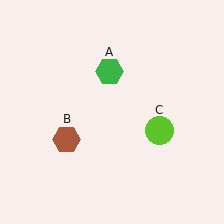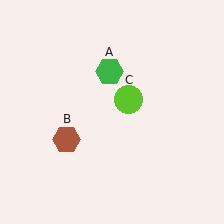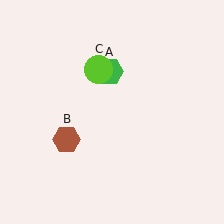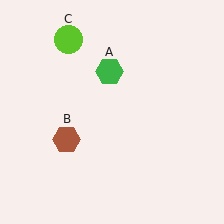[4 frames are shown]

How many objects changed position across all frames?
1 object changed position: lime circle (object C).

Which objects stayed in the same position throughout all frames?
Green hexagon (object A) and brown hexagon (object B) remained stationary.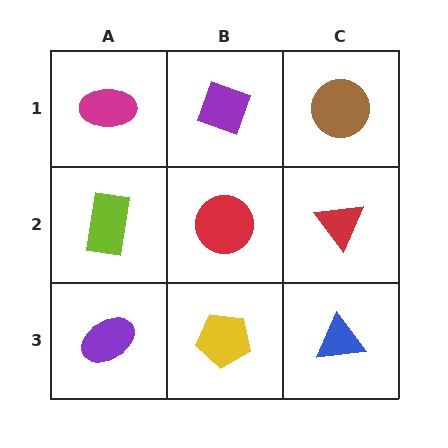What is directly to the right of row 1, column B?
A brown circle.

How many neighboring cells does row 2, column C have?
3.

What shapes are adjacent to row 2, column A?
A magenta ellipse (row 1, column A), a purple ellipse (row 3, column A), a red circle (row 2, column B).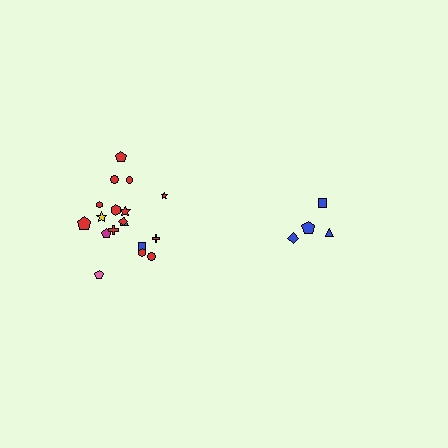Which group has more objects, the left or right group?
The left group.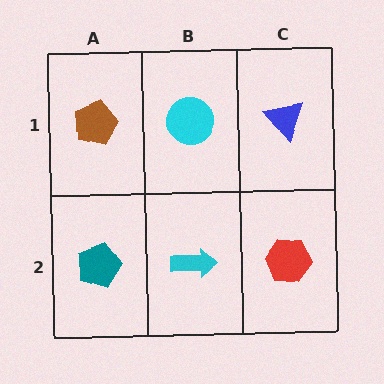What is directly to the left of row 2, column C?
A cyan arrow.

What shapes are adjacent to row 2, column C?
A blue triangle (row 1, column C), a cyan arrow (row 2, column B).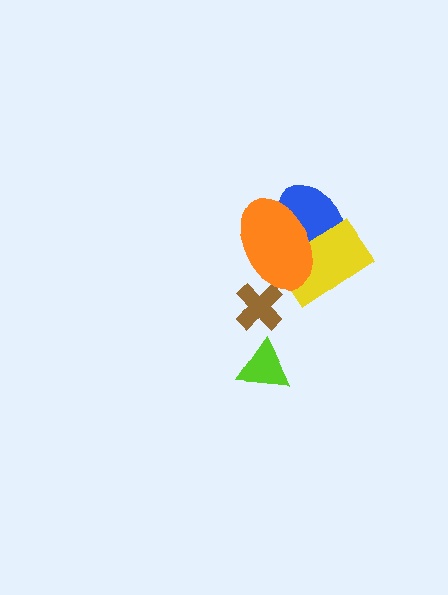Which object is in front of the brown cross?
The orange ellipse is in front of the brown cross.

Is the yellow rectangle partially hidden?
Yes, it is partially covered by another shape.